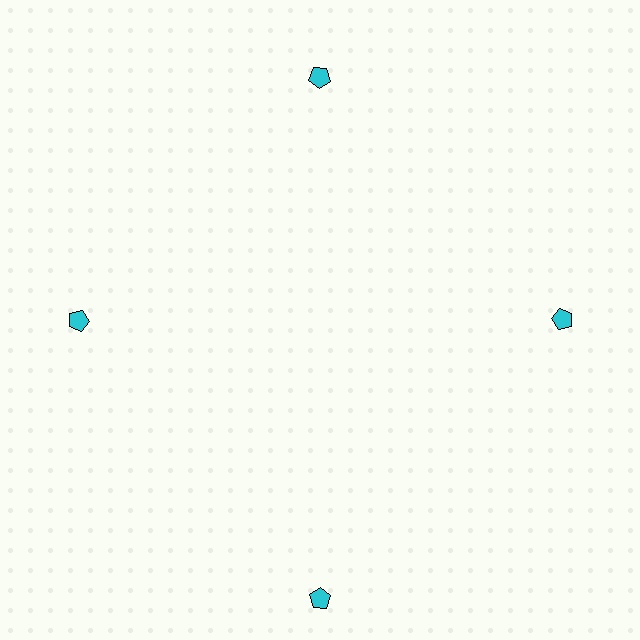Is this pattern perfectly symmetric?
No. The 4 cyan pentagons are arranged in a ring, but one element near the 6 o'clock position is pushed outward from the center, breaking the 4-fold rotational symmetry.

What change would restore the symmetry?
The symmetry would be restored by moving it inward, back onto the ring so that all 4 pentagons sit at equal angles and equal distance from the center.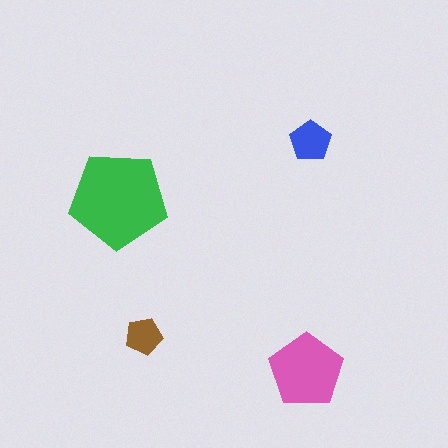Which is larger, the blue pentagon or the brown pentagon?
The blue one.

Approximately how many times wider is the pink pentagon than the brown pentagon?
About 2 times wider.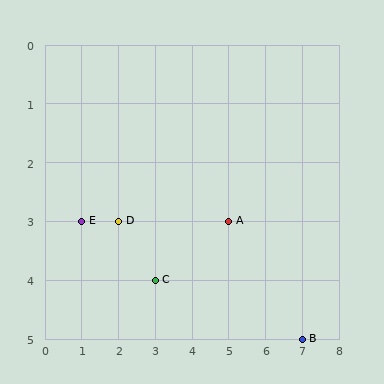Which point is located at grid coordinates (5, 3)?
Point A is at (5, 3).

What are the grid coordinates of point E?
Point E is at grid coordinates (1, 3).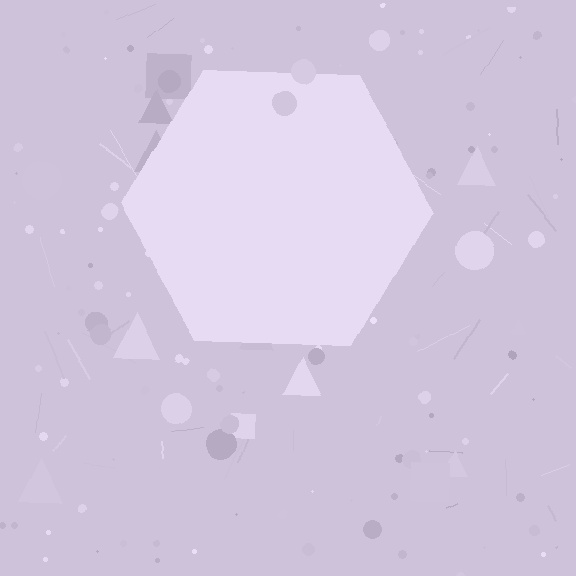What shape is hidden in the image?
A hexagon is hidden in the image.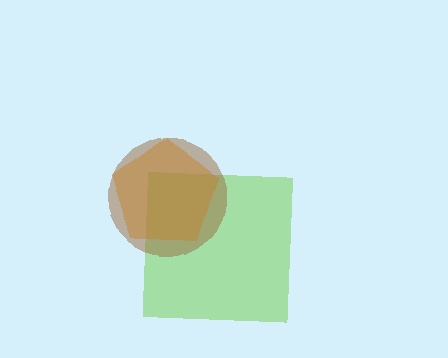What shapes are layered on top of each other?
The layered shapes are: a lime square, an orange pentagon, a brown circle.